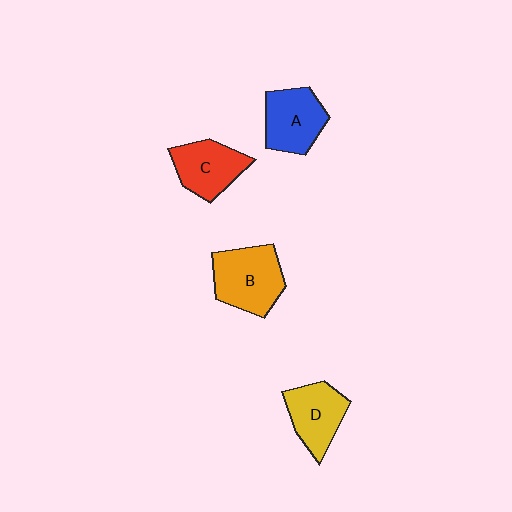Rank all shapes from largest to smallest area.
From largest to smallest: B (orange), A (blue), D (yellow), C (red).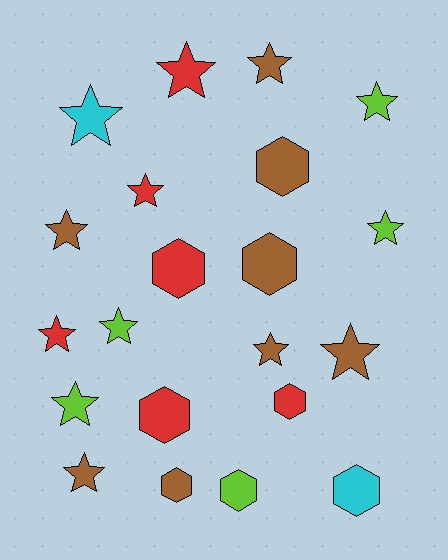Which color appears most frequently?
Brown, with 8 objects.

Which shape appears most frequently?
Star, with 13 objects.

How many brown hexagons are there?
There are 3 brown hexagons.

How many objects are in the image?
There are 21 objects.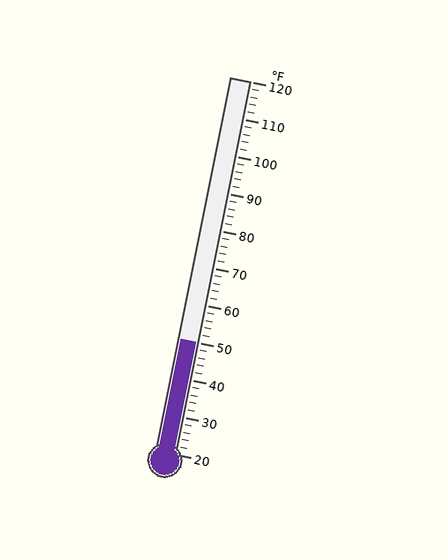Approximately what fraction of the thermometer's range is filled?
The thermometer is filled to approximately 30% of its range.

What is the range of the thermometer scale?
The thermometer scale ranges from 20°F to 120°F.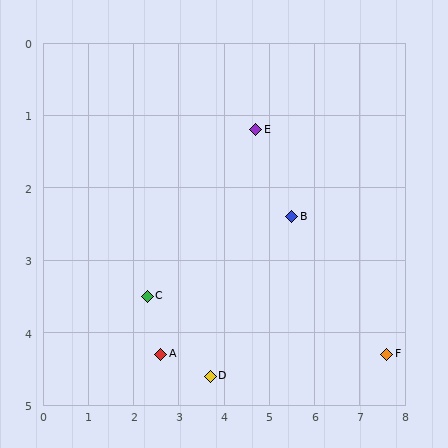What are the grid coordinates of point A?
Point A is at approximately (2.6, 4.3).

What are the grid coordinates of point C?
Point C is at approximately (2.3, 3.5).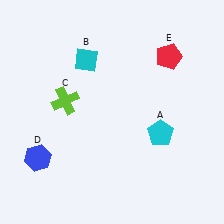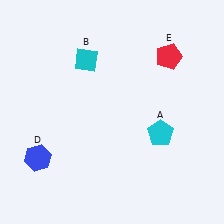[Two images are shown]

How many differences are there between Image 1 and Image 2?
There is 1 difference between the two images.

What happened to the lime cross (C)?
The lime cross (C) was removed in Image 2. It was in the top-left area of Image 1.